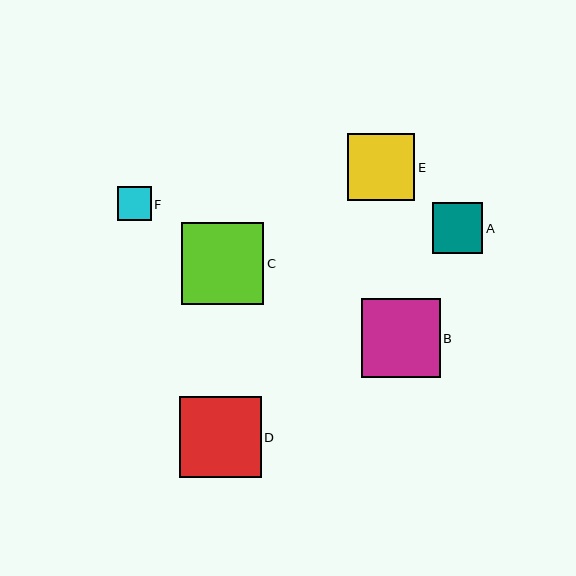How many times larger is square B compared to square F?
Square B is approximately 2.3 times the size of square F.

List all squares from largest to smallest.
From largest to smallest: C, D, B, E, A, F.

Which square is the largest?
Square C is the largest with a size of approximately 82 pixels.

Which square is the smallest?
Square F is the smallest with a size of approximately 34 pixels.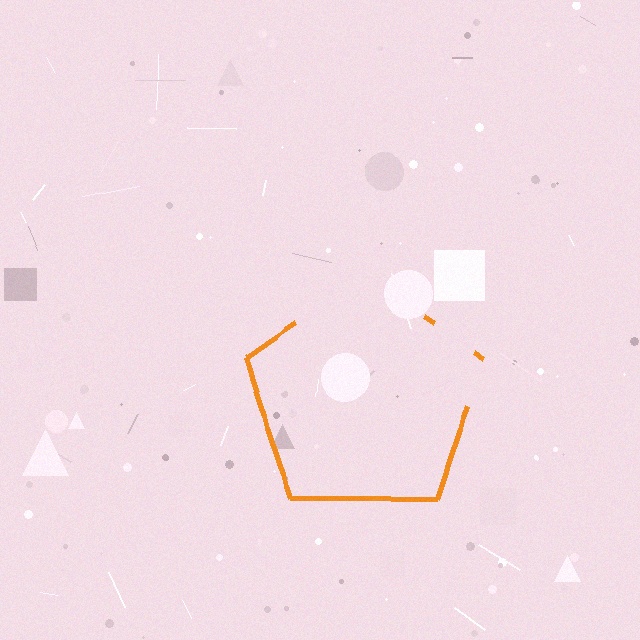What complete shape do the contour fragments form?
The contour fragments form a pentagon.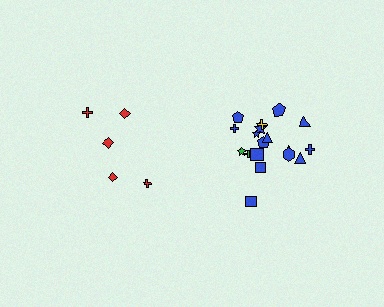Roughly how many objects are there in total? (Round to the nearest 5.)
Roughly 25 objects in total.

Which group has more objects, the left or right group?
The right group.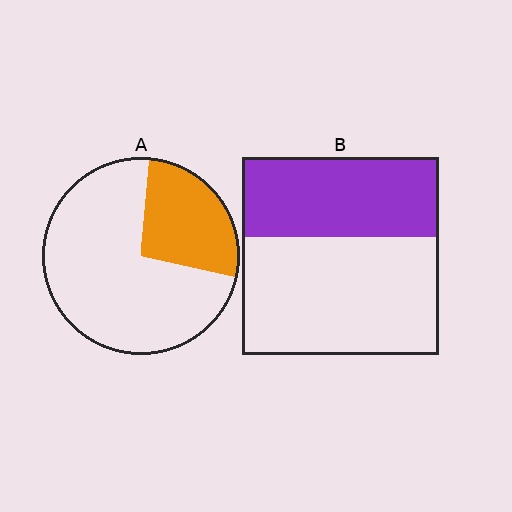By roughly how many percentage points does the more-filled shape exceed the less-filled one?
By roughly 15 percentage points (B over A).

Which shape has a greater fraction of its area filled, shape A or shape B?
Shape B.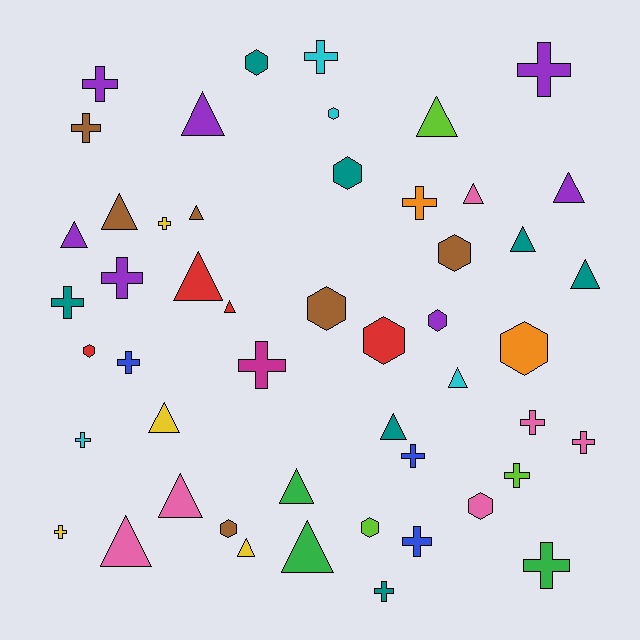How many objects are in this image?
There are 50 objects.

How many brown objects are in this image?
There are 6 brown objects.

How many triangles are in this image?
There are 19 triangles.